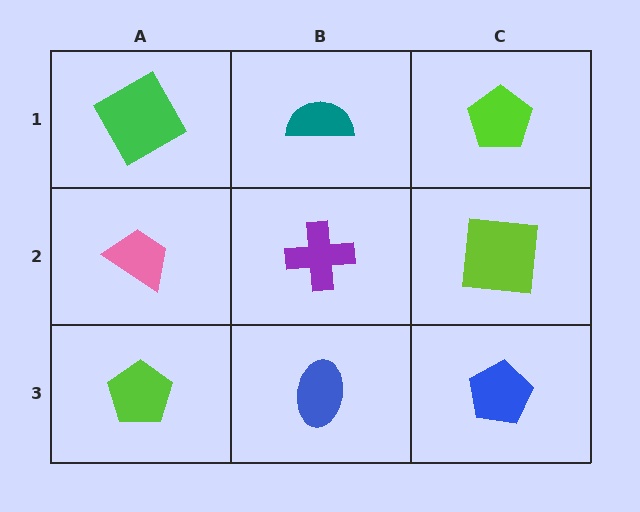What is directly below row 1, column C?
A lime square.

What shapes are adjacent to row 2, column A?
A green square (row 1, column A), a lime pentagon (row 3, column A), a purple cross (row 2, column B).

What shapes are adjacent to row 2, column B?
A teal semicircle (row 1, column B), a blue ellipse (row 3, column B), a pink trapezoid (row 2, column A), a lime square (row 2, column C).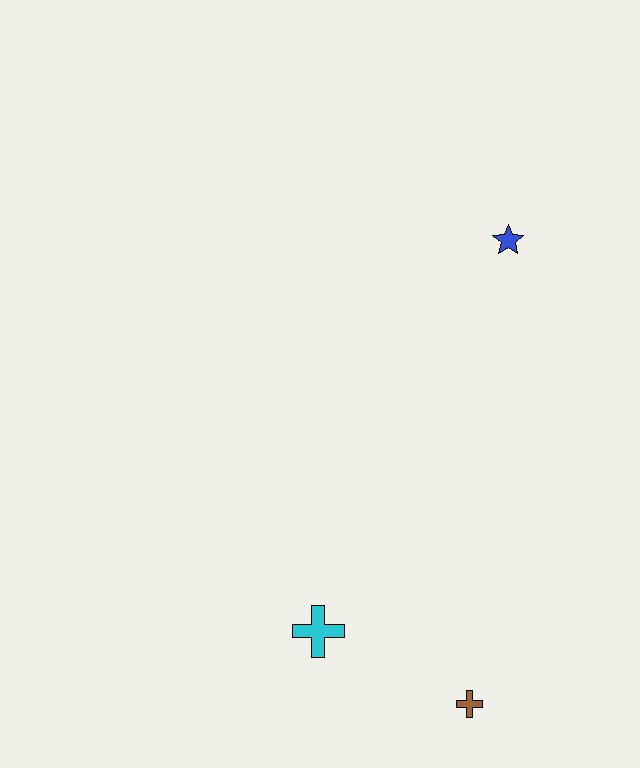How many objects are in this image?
There are 3 objects.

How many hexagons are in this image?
There are no hexagons.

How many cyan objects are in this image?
There is 1 cyan object.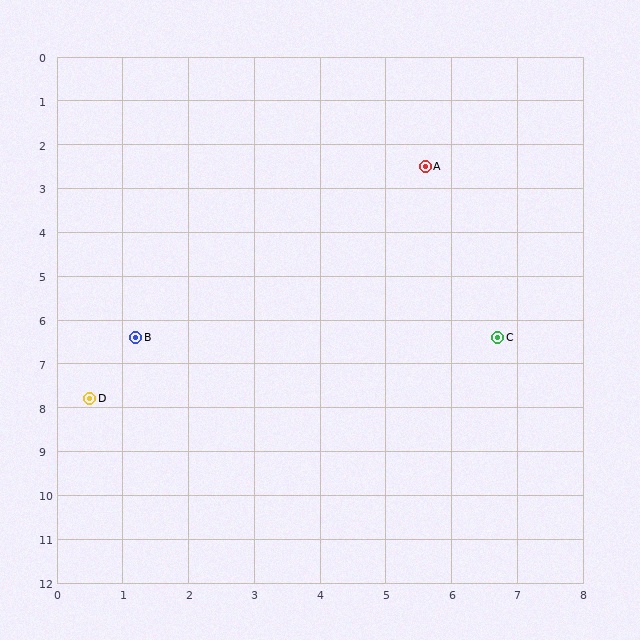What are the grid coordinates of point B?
Point B is at approximately (1.2, 6.4).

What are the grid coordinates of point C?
Point C is at approximately (6.7, 6.4).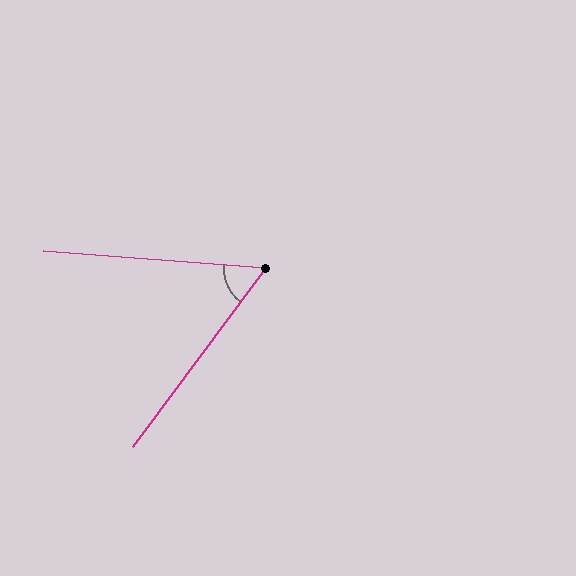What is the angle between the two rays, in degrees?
Approximately 58 degrees.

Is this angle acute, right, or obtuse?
It is acute.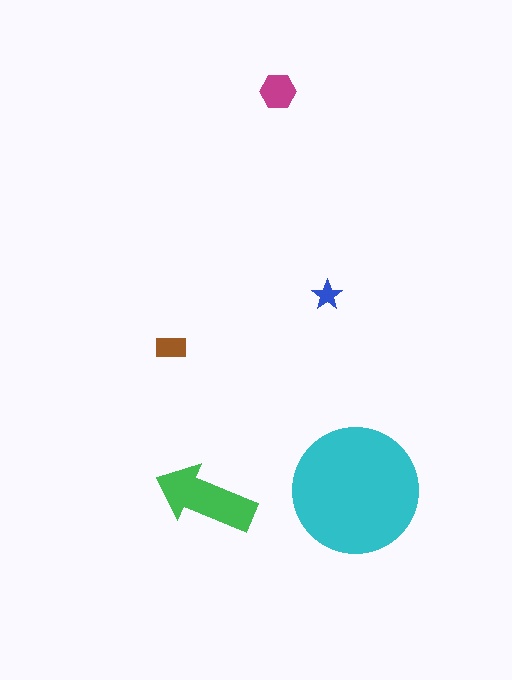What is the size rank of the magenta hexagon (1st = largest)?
3rd.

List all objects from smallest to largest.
The blue star, the brown rectangle, the magenta hexagon, the green arrow, the cyan circle.